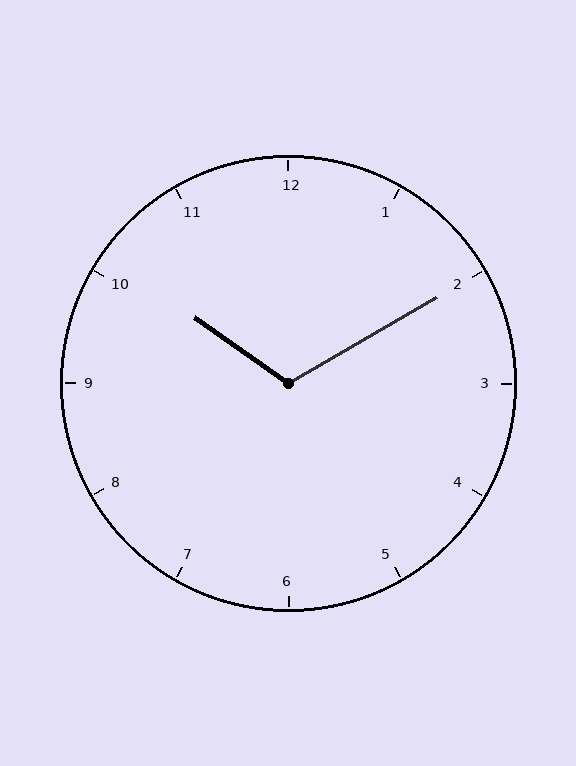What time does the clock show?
10:10.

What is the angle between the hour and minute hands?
Approximately 115 degrees.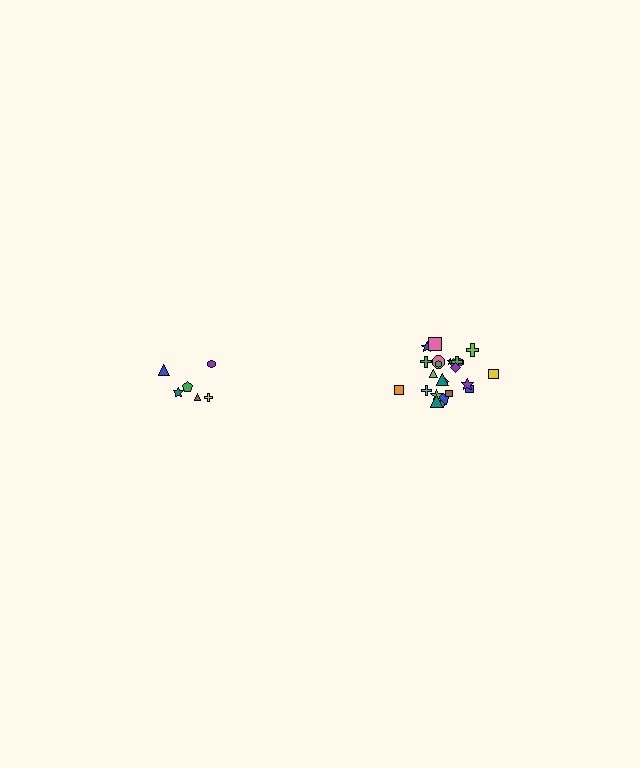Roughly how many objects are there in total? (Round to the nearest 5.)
Roughly 30 objects in total.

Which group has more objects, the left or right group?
The right group.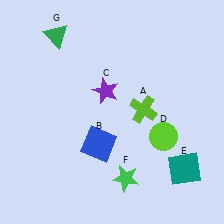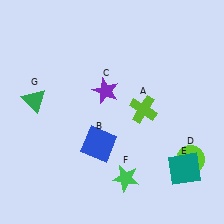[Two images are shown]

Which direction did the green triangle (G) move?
The green triangle (G) moved down.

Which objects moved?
The objects that moved are: the lime circle (D), the green triangle (G).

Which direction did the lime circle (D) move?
The lime circle (D) moved right.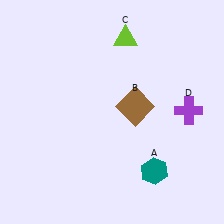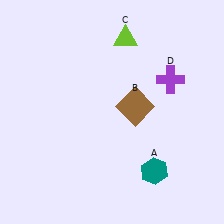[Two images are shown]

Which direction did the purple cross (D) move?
The purple cross (D) moved up.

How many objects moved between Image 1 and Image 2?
1 object moved between the two images.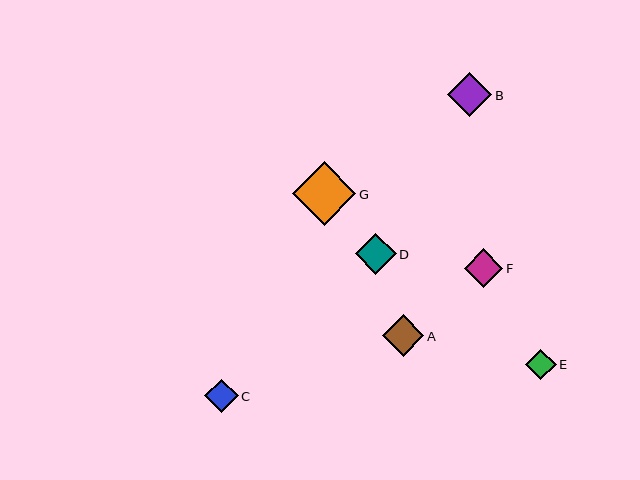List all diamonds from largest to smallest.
From largest to smallest: G, B, A, D, F, C, E.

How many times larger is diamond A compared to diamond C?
Diamond A is approximately 1.2 times the size of diamond C.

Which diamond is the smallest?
Diamond E is the smallest with a size of approximately 31 pixels.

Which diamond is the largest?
Diamond G is the largest with a size of approximately 63 pixels.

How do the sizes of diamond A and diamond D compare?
Diamond A and diamond D are approximately the same size.